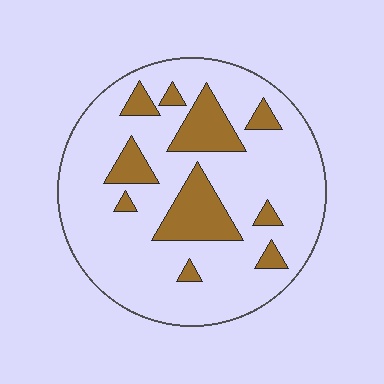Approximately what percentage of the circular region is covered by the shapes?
Approximately 20%.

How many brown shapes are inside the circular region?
10.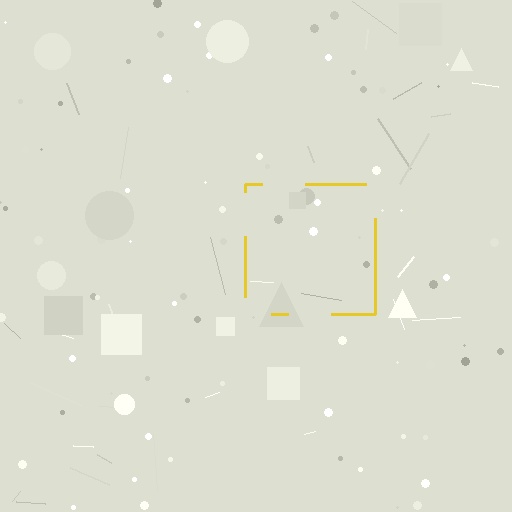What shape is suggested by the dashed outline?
The dashed outline suggests a square.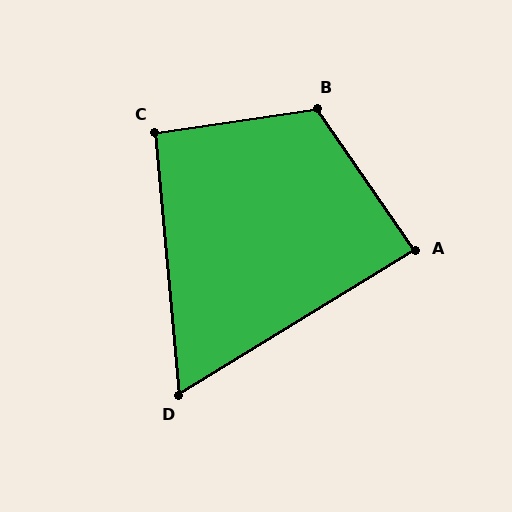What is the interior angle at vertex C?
Approximately 93 degrees (approximately right).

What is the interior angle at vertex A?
Approximately 87 degrees (approximately right).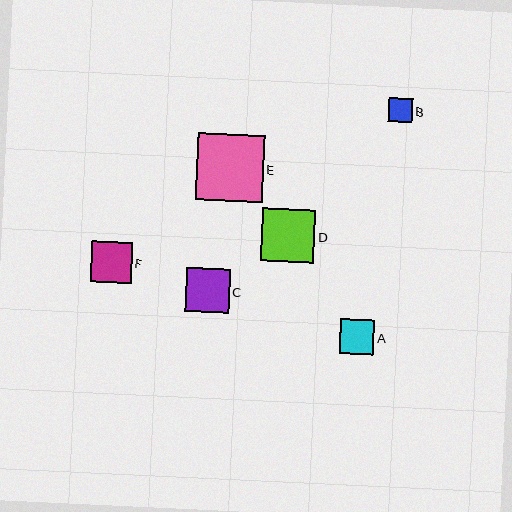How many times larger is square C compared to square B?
Square C is approximately 1.8 times the size of square B.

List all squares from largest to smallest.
From largest to smallest: E, D, C, F, A, B.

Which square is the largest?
Square E is the largest with a size of approximately 67 pixels.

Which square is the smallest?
Square B is the smallest with a size of approximately 24 pixels.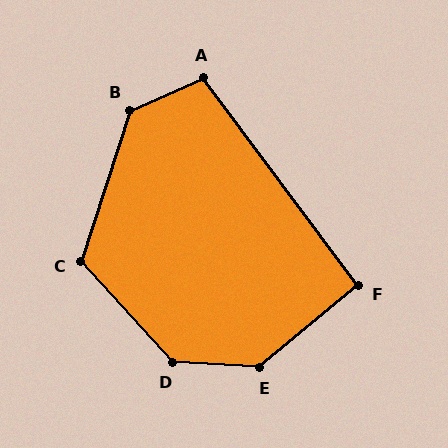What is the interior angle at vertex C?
Approximately 120 degrees (obtuse).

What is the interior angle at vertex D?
Approximately 135 degrees (obtuse).